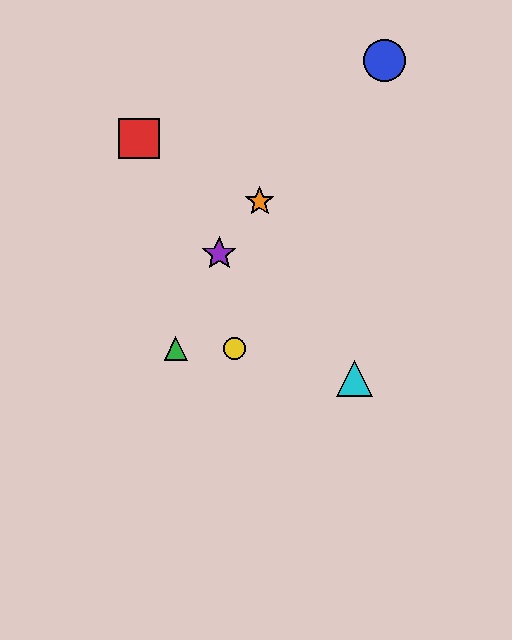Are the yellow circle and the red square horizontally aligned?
No, the yellow circle is at y≈348 and the red square is at y≈138.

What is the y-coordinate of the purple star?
The purple star is at y≈254.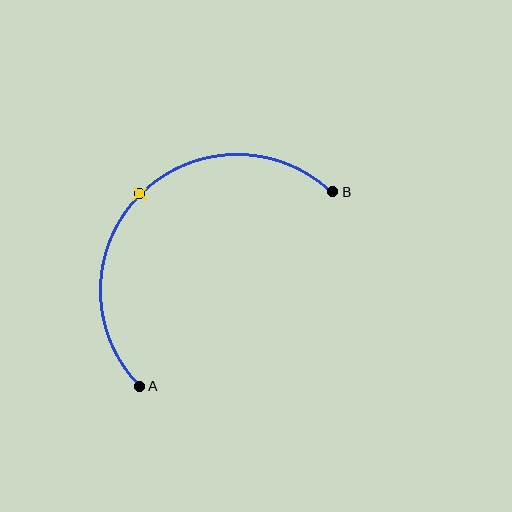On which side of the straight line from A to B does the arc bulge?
The arc bulges above and to the left of the straight line connecting A and B.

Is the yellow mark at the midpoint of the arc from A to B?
Yes. The yellow mark lies on the arc at equal arc-length from both A and B — it is the arc midpoint.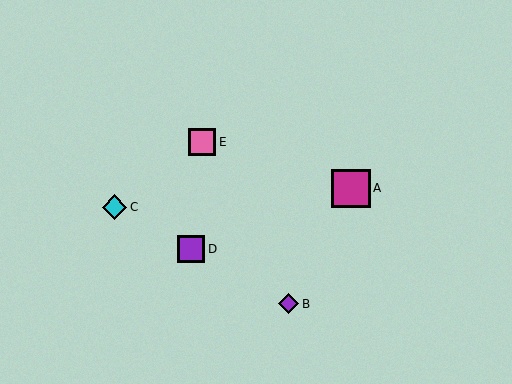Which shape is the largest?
The magenta square (labeled A) is the largest.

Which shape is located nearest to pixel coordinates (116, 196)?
The cyan diamond (labeled C) at (114, 207) is nearest to that location.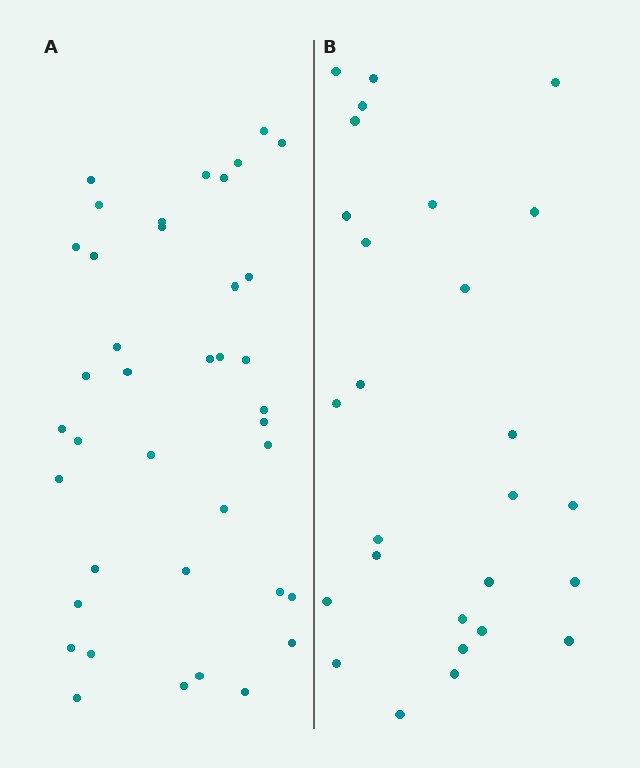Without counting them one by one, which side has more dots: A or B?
Region A (the left region) has more dots.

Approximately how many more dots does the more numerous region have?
Region A has roughly 12 or so more dots than region B.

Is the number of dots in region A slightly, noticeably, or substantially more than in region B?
Region A has noticeably more, but not dramatically so. The ratio is roughly 1.4 to 1.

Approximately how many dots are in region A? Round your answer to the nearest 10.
About 40 dots. (The exact count is 39, which rounds to 40.)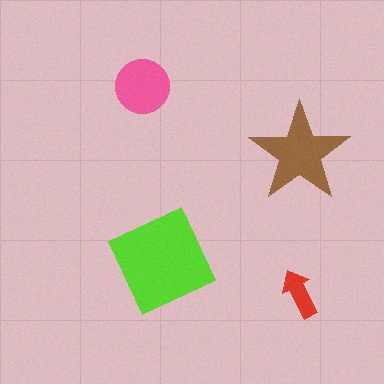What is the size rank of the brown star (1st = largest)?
2nd.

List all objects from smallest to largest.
The red arrow, the pink circle, the brown star, the lime diamond.